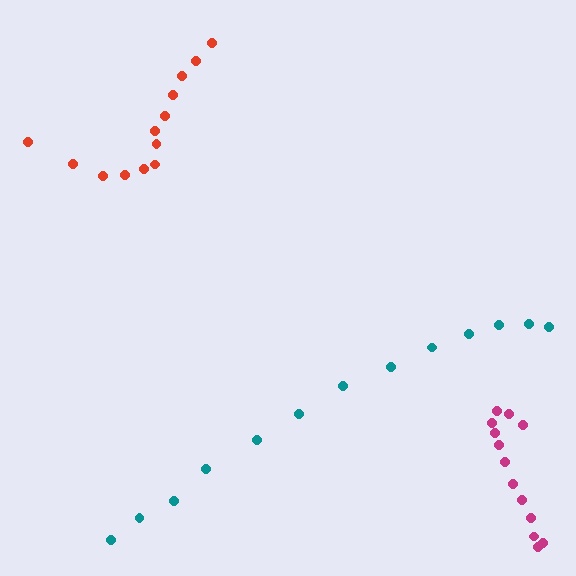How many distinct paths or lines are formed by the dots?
There are 3 distinct paths.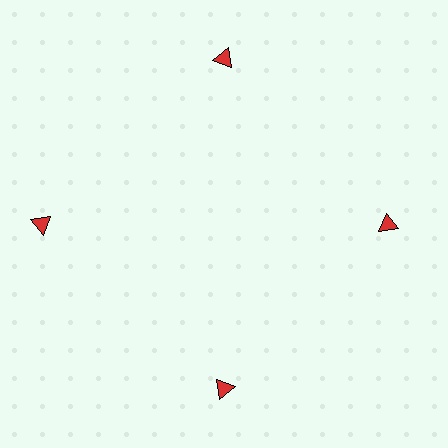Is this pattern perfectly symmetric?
No. The 4 red triangles are arranged in a ring, but one element near the 9 o'clock position is pushed outward from the center, breaking the 4-fold rotational symmetry.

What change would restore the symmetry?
The symmetry would be restored by moving it inward, back onto the ring so that all 4 triangles sit at equal angles and equal distance from the center.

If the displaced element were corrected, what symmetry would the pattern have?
It would have 4-fold rotational symmetry — the pattern would map onto itself every 90 degrees.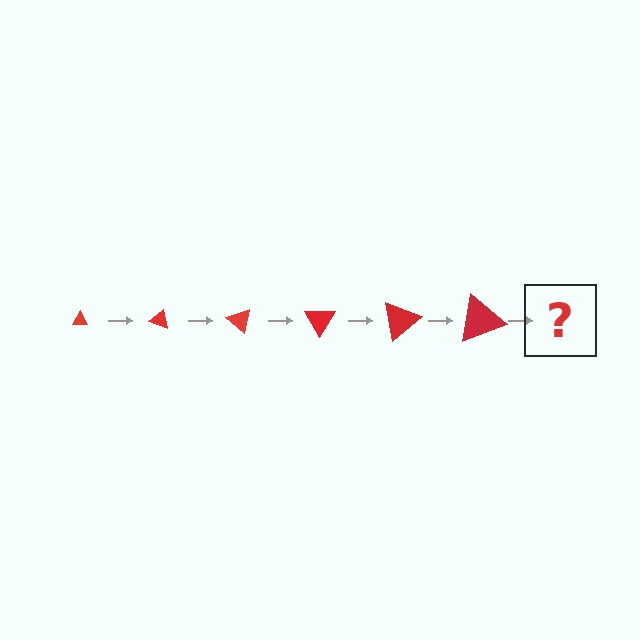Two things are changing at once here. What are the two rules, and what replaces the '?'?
The two rules are that the triangle grows larger each step and it rotates 20 degrees each step. The '?' should be a triangle, larger than the previous one and rotated 120 degrees from the start.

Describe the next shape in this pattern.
It should be a triangle, larger than the previous one and rotated 120 degrees from the start.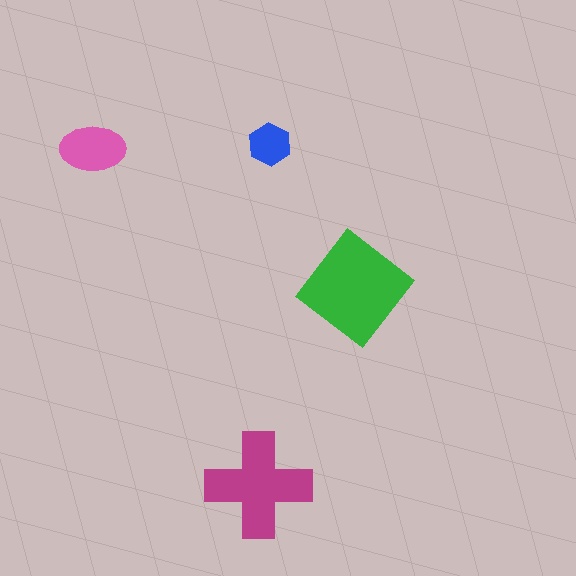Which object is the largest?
The green diamond.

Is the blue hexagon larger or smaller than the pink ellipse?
Smaller.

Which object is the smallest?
The blue hexagon.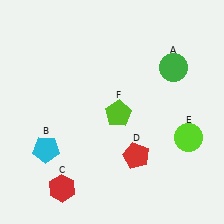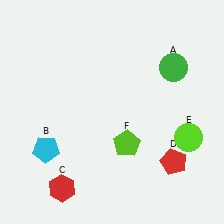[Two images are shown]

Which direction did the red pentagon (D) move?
The red pentagon (D) moved right.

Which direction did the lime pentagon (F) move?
The lime pentagon (F) moved down.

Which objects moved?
The objects that moved are: the red pentagon (D), the lime pentagon (F).